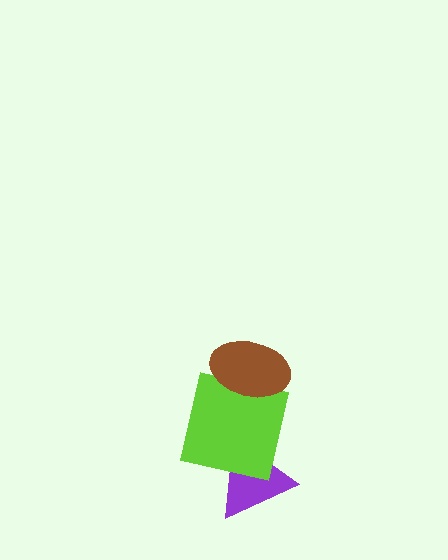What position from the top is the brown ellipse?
The brown ellipse is 1st from the top.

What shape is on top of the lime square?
The brown ellipse is on top of the lime square.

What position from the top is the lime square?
The lime square is 2nd from the top.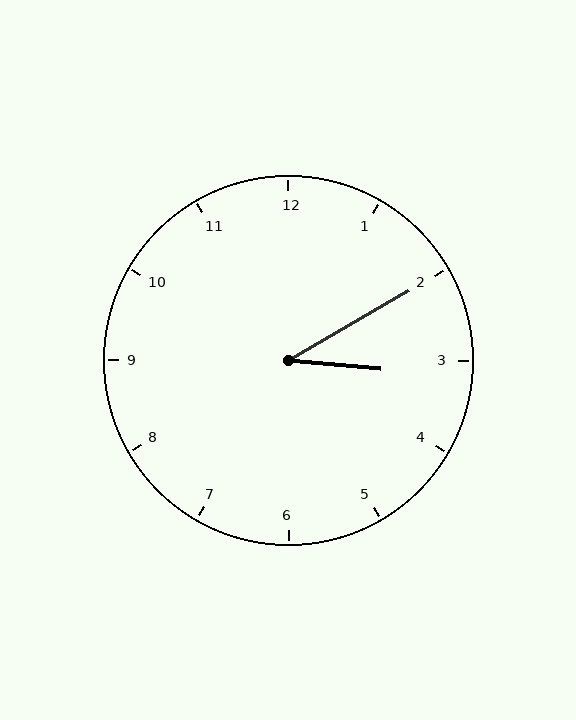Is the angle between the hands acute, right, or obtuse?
It is acute.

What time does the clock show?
3:10.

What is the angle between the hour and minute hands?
Approximately 35 degrees.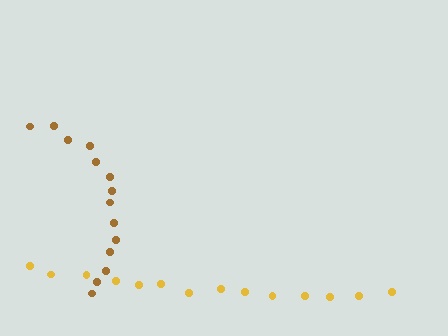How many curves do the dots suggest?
There are 2 distinct paths.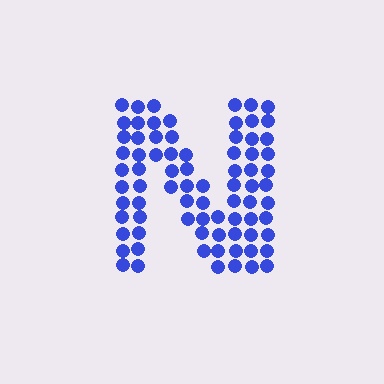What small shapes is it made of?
It is made of small circles.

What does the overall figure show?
The overall figure shows the letter N.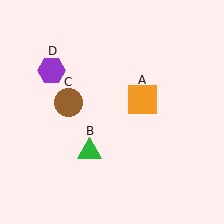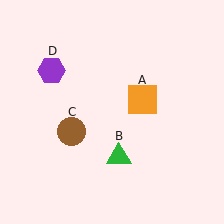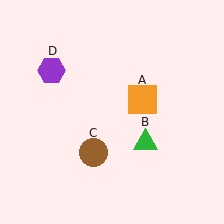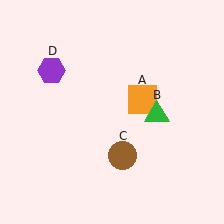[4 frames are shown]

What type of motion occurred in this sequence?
The green triangle (object B), brown circle (object C) rotated counterclockwise around the center of the scene.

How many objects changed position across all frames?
2 objects changed position: green triangle (object B), brown circle (object C).